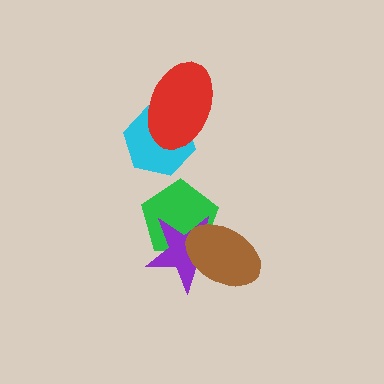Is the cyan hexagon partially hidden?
Yes, it is partially covered by another shape.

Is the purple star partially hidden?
Yes, it is partially covered by another shape.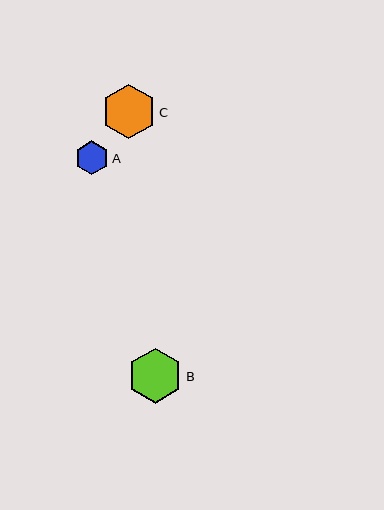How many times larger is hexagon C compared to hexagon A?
Hexagon C is approximately 1.6 times the size of hexagon A.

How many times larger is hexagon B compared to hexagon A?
Hexagon B is approximately 1.6 times the size of hexagon A.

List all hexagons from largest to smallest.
From largest to smallest: B, C, A.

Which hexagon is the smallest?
Hexagon A is the smallest with a size of approximately 34 pixels.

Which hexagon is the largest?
Hexagon B is the largest with a size of approximately 55 pixels.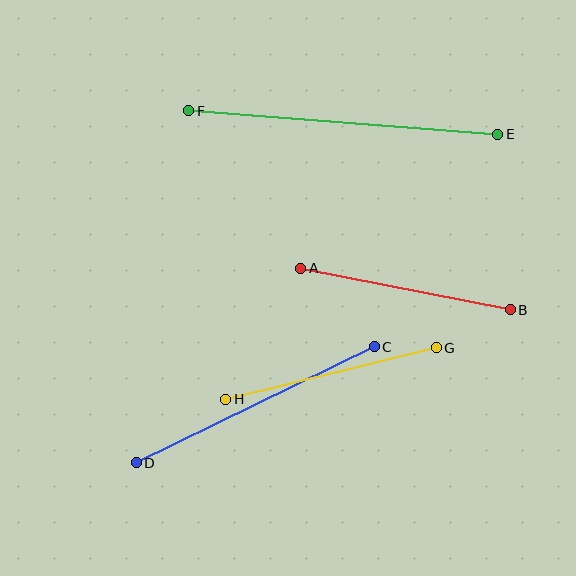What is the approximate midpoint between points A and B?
The midpoint is at approximately (406, 289) pixels.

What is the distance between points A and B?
The distance is approximately 214 pixels.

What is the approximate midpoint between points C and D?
The midpoint is at approximately (255, 405) pixels.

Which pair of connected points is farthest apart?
Points E and F are farthest apart.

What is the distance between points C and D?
The distance is approximately 265 pixels.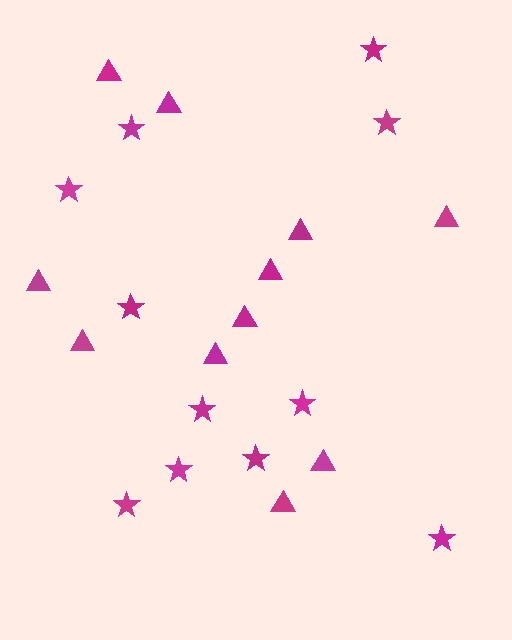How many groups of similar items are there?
There are 2 groups: one group of triangles (11) and one group of stars (11).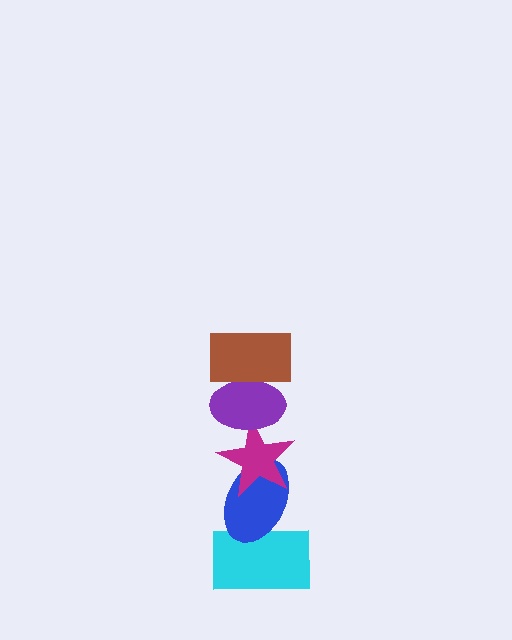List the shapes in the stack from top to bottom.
From top to bottom: the brown rectangle, the purple ellipse, the magenta star, the blue ellipse, the cyan rectangle.